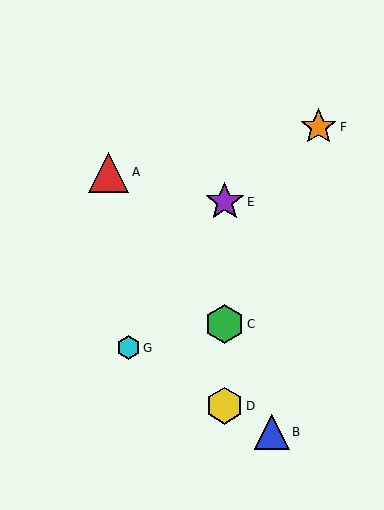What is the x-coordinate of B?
Object B is at x≈272.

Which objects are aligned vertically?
Objects C, D, E are aligned vertically.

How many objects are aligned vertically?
3 objects (C, D, E) are aligned vertically.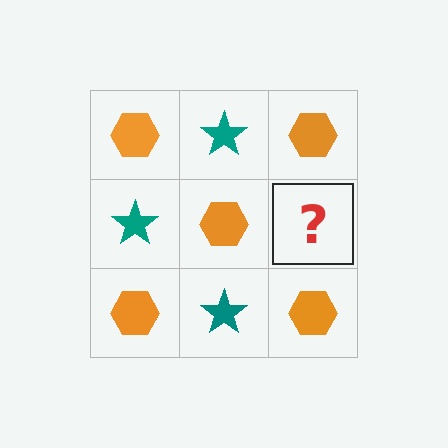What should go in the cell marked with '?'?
The missing cell should contain a teal star.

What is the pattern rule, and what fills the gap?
The rule is that it alternates orange hexagon and teal star in a checkerboard pattern. The gap should be filled with a teal star.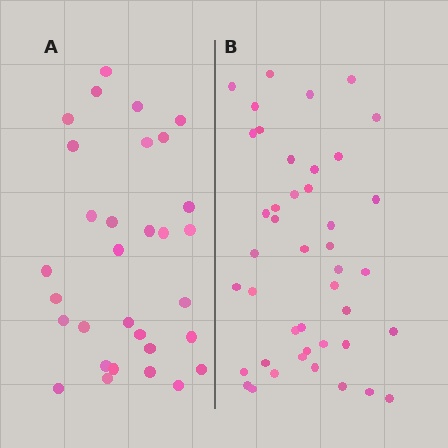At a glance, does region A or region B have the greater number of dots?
Region B (the right region) has more dots.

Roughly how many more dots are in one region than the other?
Region B has roughly 12 or so more dots than region A.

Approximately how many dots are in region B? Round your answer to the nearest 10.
About 40 dots. (The exact count is 43, which rounds to 40.)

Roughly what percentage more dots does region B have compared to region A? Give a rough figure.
About 40% more.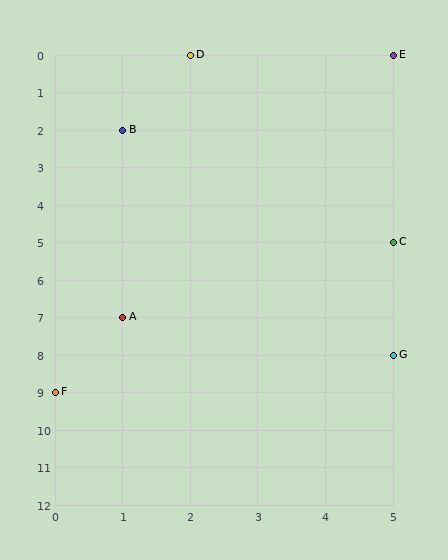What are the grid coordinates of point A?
Point A is at grid coordinates (1, 7).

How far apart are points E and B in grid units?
Points E and B are 4 columns and 2 rows apart (about 4.5 grid units diagonally).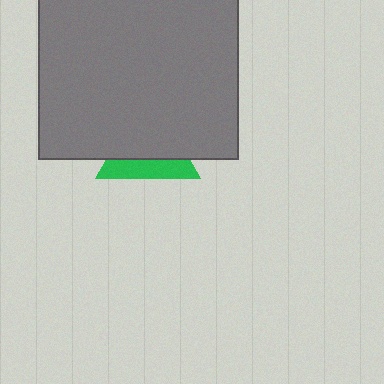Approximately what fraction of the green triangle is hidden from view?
Roughly 61% of the green triangle is hidden behind the gray square.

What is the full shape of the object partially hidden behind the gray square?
The partially hidden object is a green triangle.